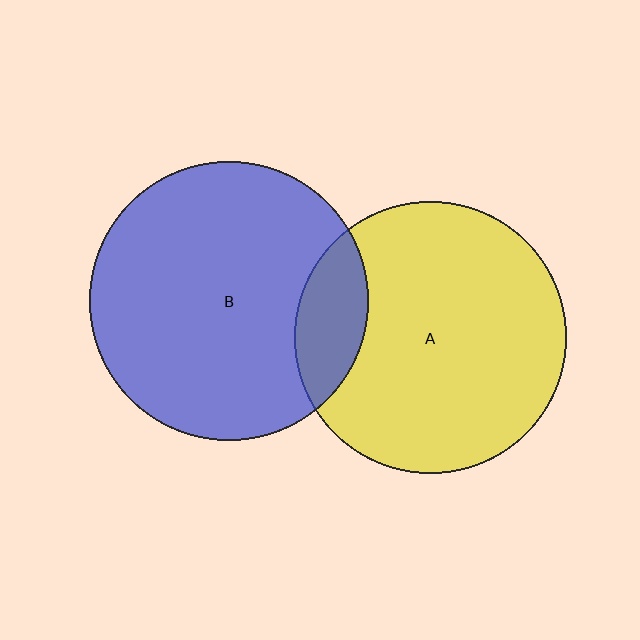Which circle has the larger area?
Circle B (blue).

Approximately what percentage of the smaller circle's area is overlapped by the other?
Approximately 15%.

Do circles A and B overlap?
Yes.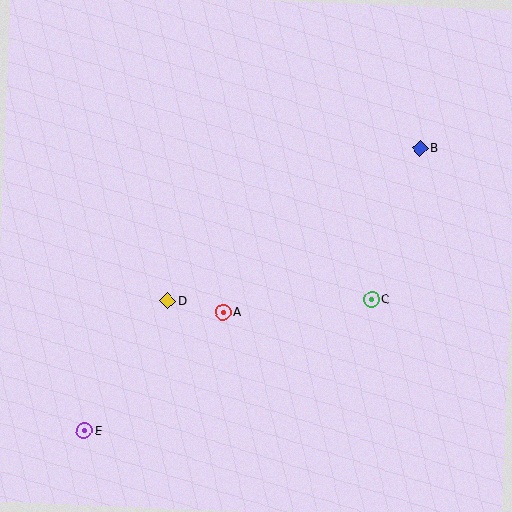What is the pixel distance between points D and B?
The distance between D and B is 295 pixels.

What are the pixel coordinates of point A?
Point A is at (223, 312).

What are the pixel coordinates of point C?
Point C is at (372, 299).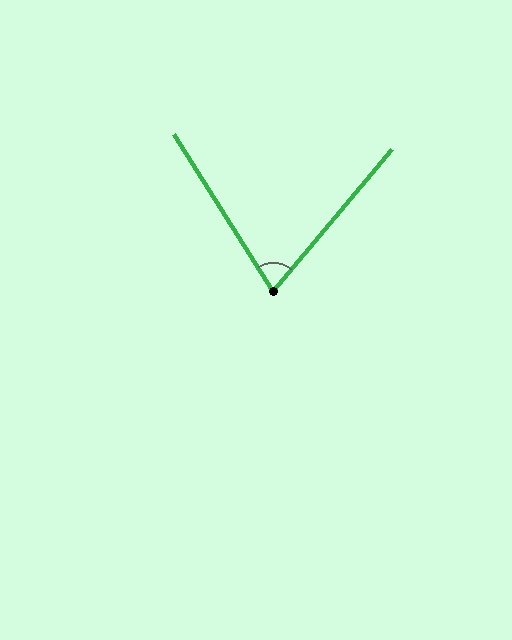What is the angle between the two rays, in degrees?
Approximately 72 degrees.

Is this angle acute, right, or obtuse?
It is acute.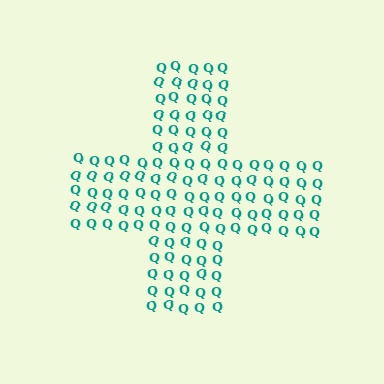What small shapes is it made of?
It is made of small letter Q's.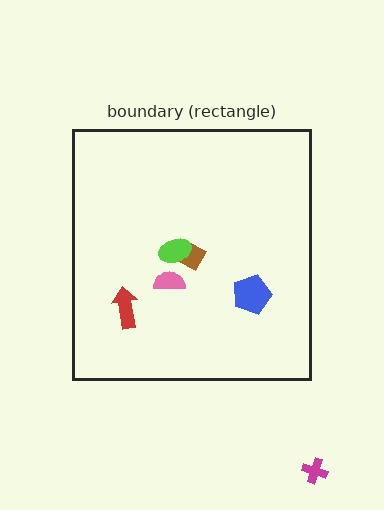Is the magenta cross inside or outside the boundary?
Outside.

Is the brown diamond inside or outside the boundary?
Inside.